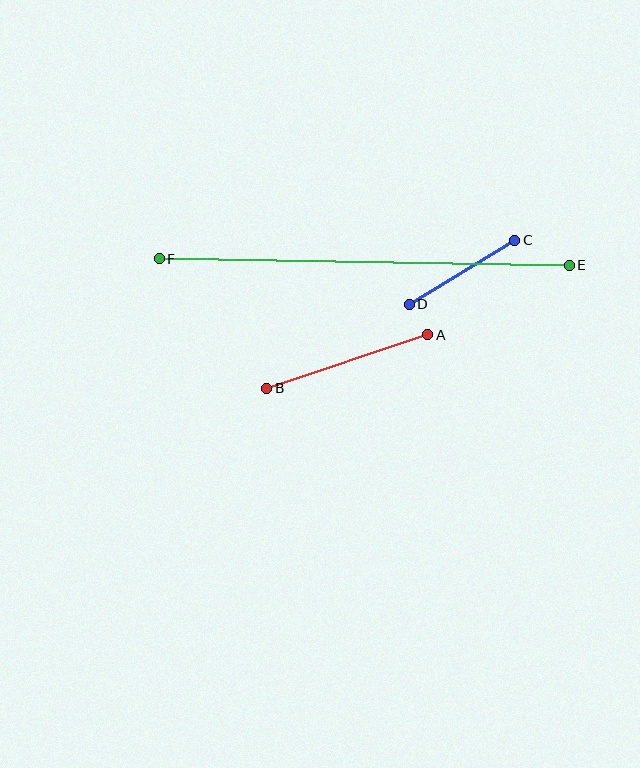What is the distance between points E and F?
The distance is approximately 410 pixels.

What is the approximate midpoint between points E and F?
The midpoint is at approximately (364, 262) pixels.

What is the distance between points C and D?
The distance is approximately 124 pixels.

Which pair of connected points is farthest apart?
Points E and F are farthest apart.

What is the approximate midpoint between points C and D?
The midpoint is at approximately (462, 272) pixels.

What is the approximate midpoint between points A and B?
The midpoint is at approximately (347, 362) pixels.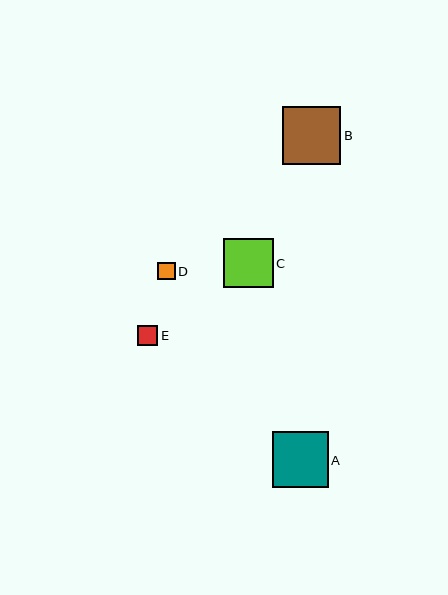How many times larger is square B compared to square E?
Square B is approximately 2.9 times the size of square E.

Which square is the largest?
Square B is the largest with a size of approximately 58 pixels.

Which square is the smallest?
Square D is the smallest with a size of approximately 18 pixels.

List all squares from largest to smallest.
From largest to smallest: B, A, C, E, D.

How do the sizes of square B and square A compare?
Square B and square A are approximately the same size.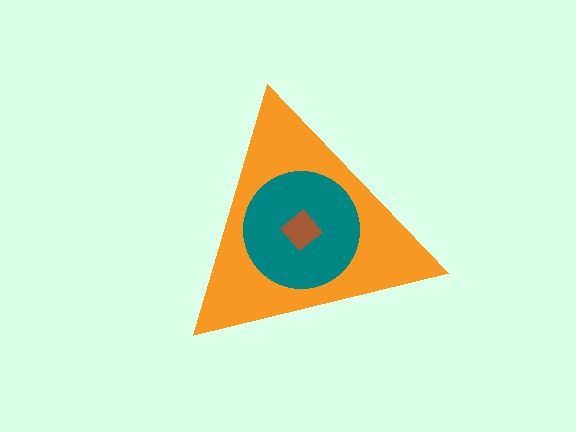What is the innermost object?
The brown diamond.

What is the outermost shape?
The orange triangle.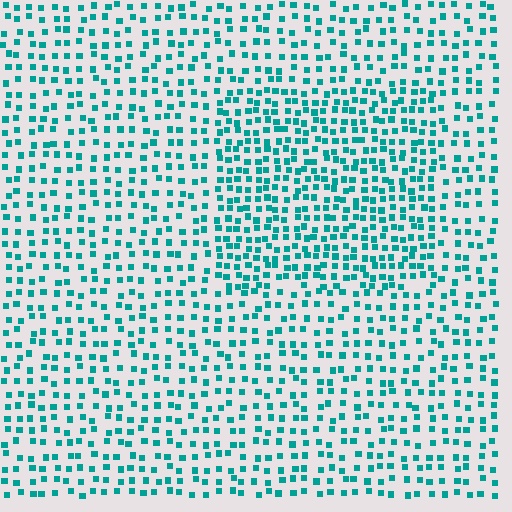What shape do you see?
I see a rectangle.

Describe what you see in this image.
The image contains small teal elements arranged at two different densities. A rectangle-shaped region is visible where the elements are more densely packed than the surrounding area.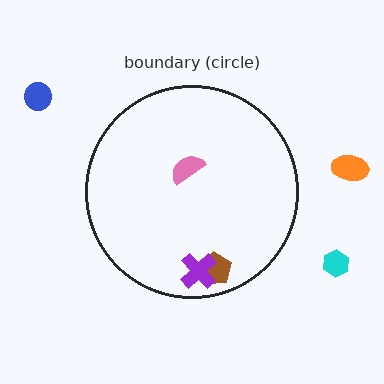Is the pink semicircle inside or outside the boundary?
Inside.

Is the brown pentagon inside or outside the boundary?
Inside.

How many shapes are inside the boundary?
3 inside, 3 outside.